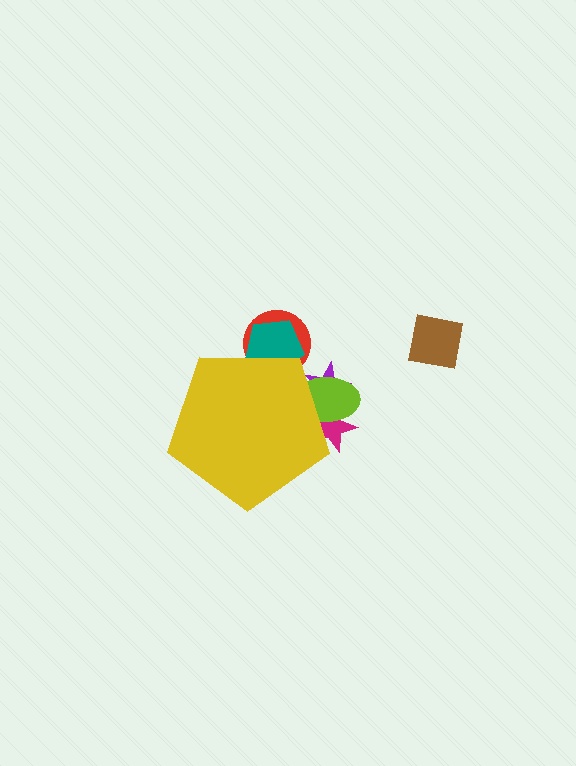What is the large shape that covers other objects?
A yellow pentagon.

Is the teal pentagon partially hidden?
Yes, the teal pentagon is partially hidden behind the yellow pentagon.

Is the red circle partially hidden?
Yes, the red circle is partially hidden behind the yellow pentagon.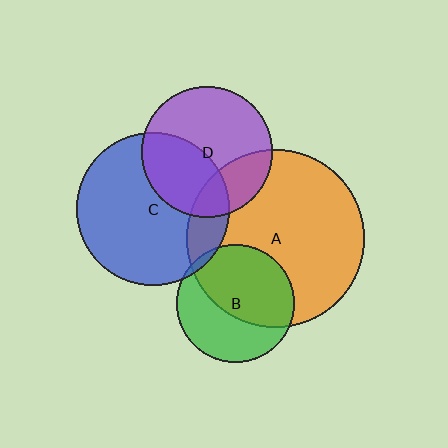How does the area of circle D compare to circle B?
Approximately 1.2 times.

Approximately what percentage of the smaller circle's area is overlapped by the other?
Approximately 25%.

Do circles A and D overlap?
Yes.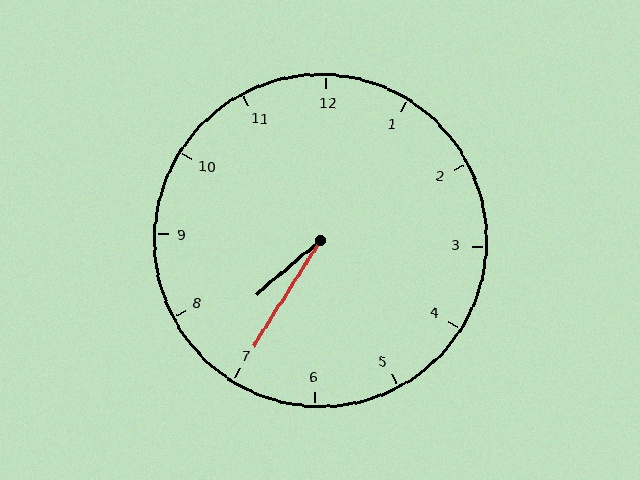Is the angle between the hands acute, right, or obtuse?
It is acute.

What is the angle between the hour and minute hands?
Approximately 18 degrees.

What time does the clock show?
7:35.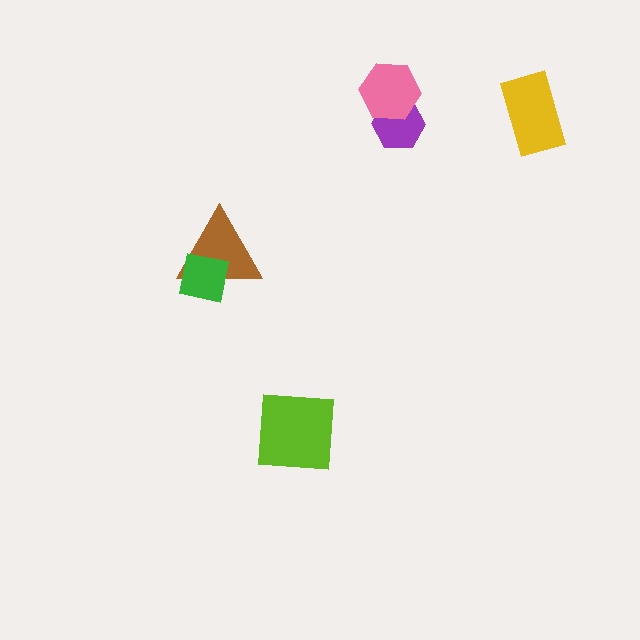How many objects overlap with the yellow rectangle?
0 objects overlap with the yellow rectangle.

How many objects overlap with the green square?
1 object overlaps with the green square.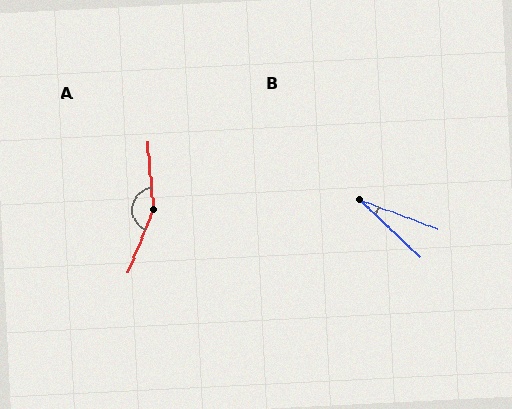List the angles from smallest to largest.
B (23°), A (154°).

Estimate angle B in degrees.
Approximately 23 degrees.